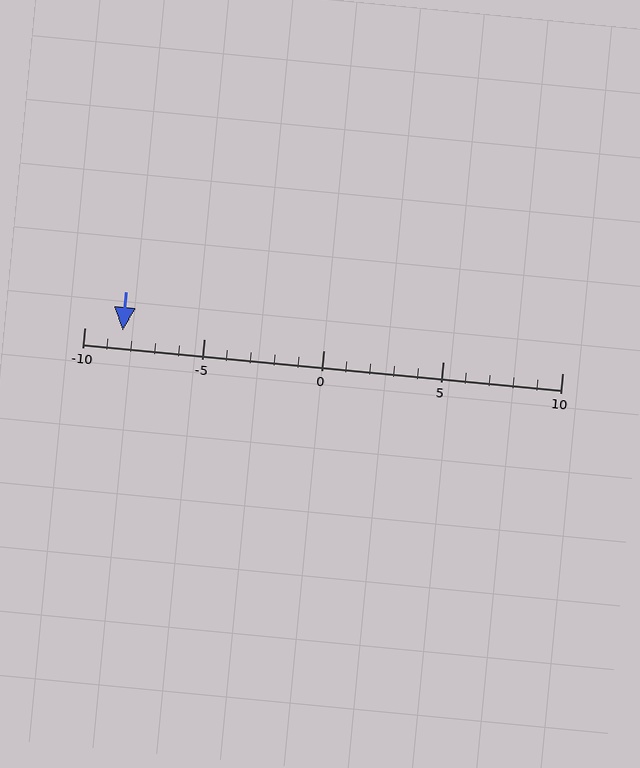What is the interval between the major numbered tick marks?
The major tick marks are spaced 5 units apart.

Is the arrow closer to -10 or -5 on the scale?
The arrow is closer to -10.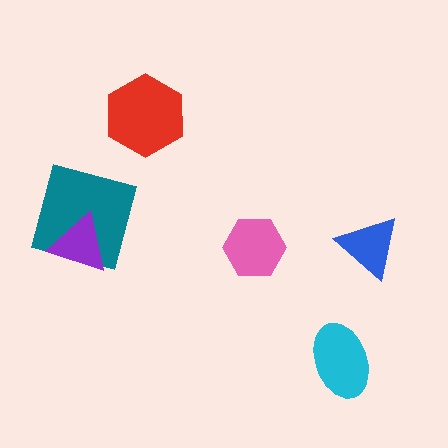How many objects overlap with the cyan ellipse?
0 objects overlap with the cyan ellipse.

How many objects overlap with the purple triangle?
1 object overlaps with the purple triangle.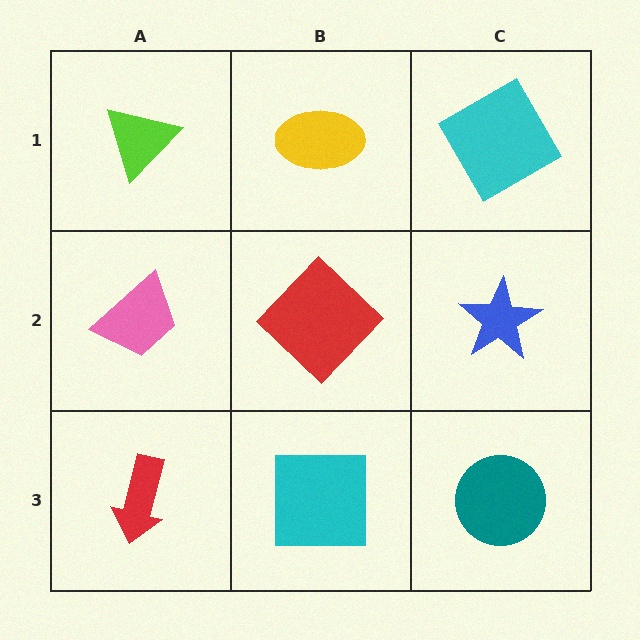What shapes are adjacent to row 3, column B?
A red diamond (row 2, column B), a red arrow (row 3, column A), a teal circle (row 3, column C).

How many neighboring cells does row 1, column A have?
2.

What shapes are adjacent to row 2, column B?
A yellow ellipse (row 1, column B), a cyan square (row 3, column B), a pink trapezoid (row 2, column A), a blue star (row 2, column C).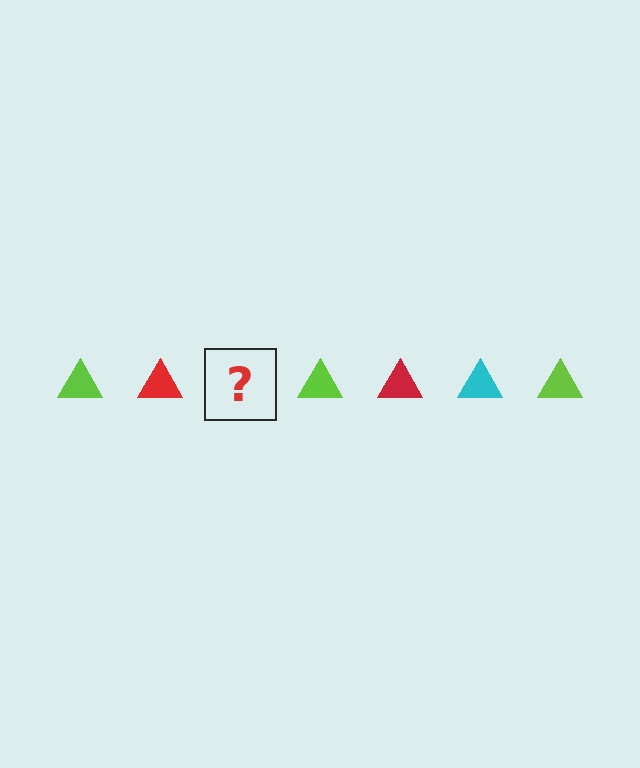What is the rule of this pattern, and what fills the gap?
The rule is that the pattern cycles through lime, red, cyan triangles. The gap should be filled with a cyan triangle.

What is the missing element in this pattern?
The missing element is a cyan triangle.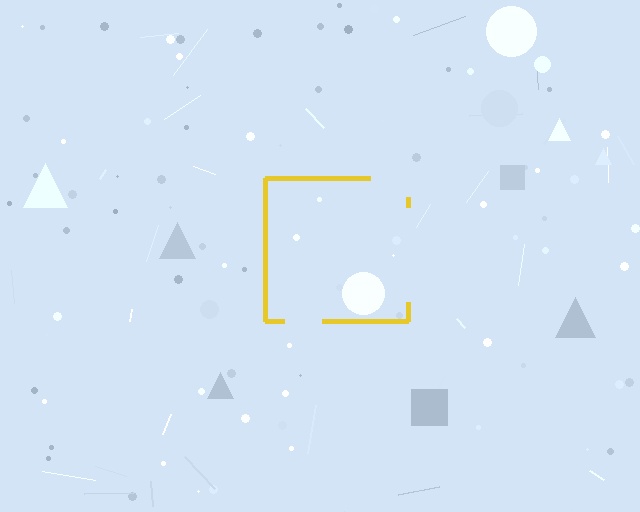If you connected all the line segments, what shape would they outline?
They would outline a square.